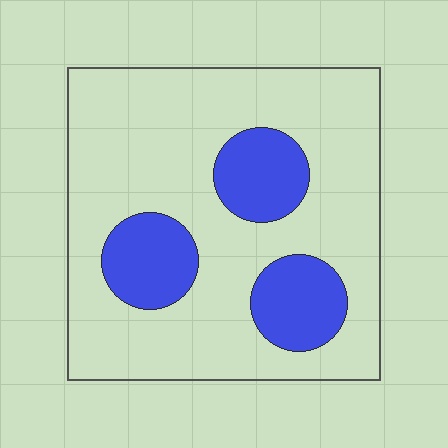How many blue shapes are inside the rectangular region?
3.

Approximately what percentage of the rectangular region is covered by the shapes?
Approximately 25%.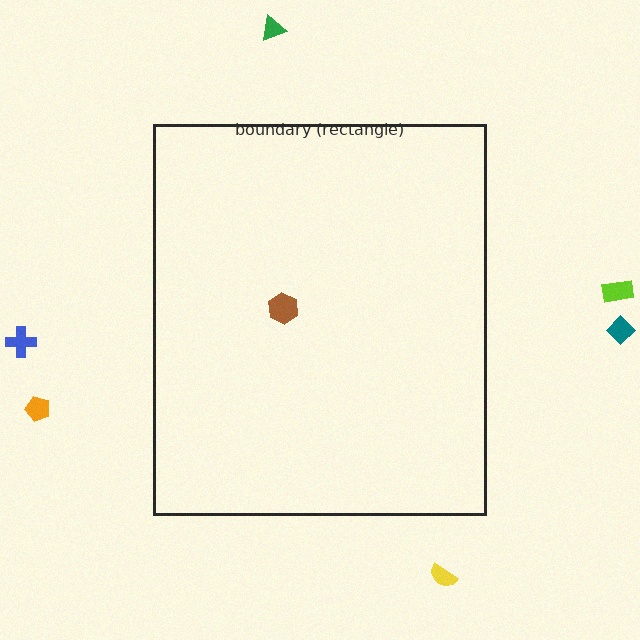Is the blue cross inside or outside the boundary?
Outside.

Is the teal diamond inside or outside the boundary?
Outside.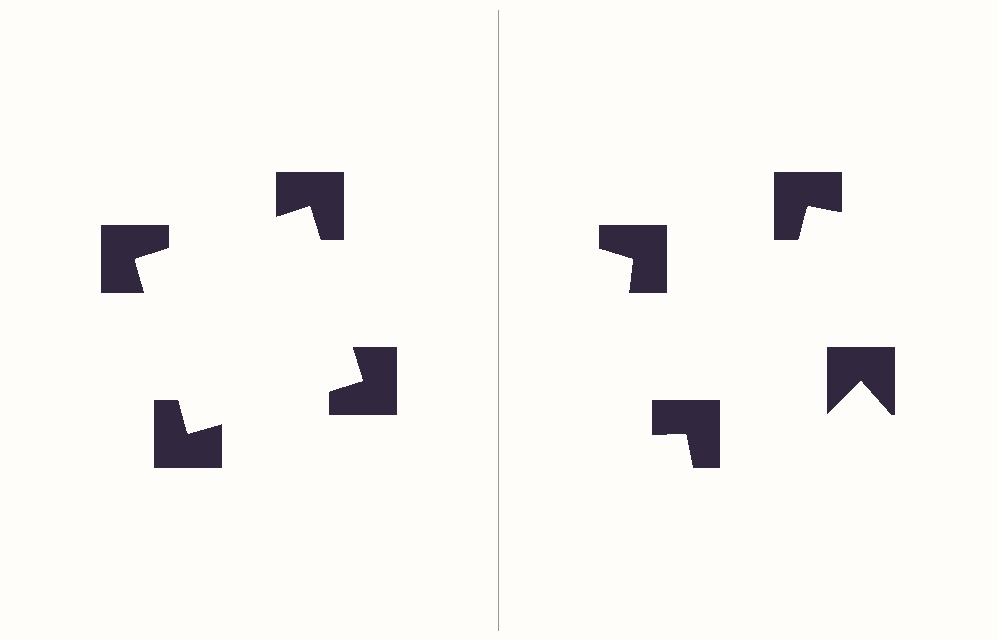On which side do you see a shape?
An illusory square appears on the left side. On the right side the wedge cuts are rotated, so no coherent shape forms.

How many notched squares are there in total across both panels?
8 — 4 on each side.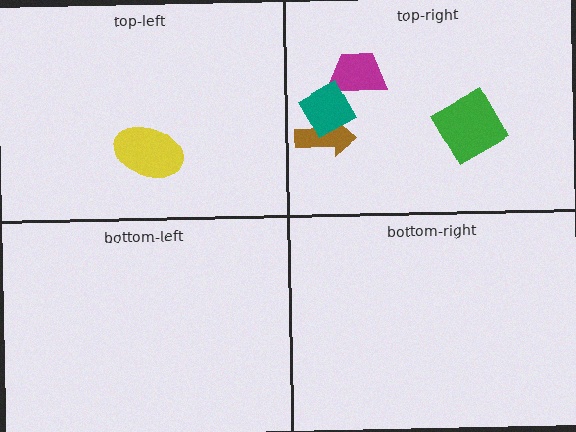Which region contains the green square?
The top-right region.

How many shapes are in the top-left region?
1.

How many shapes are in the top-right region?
4.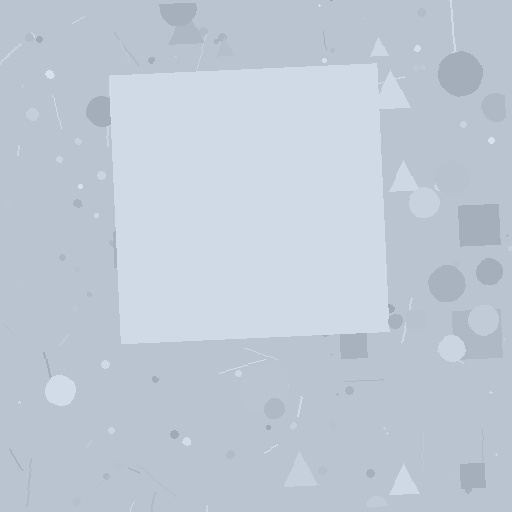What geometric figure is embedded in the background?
A square is embedded in the background.